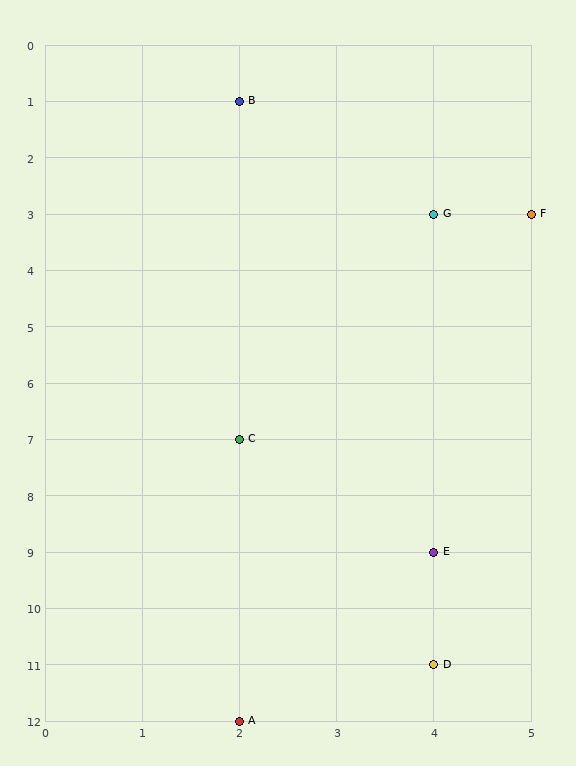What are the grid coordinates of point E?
Point E is at grid coordinates (4, 9).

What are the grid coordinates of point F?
Point F is at grid coordinates (5, 3).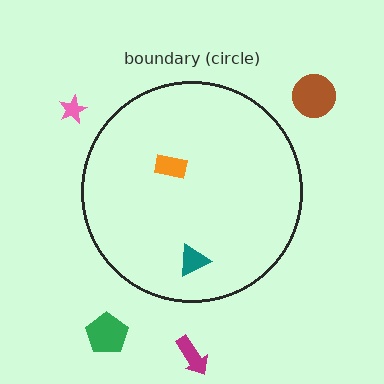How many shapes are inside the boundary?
2 inside, 4 outside.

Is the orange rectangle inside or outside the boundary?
Inside.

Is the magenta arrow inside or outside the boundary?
Outside.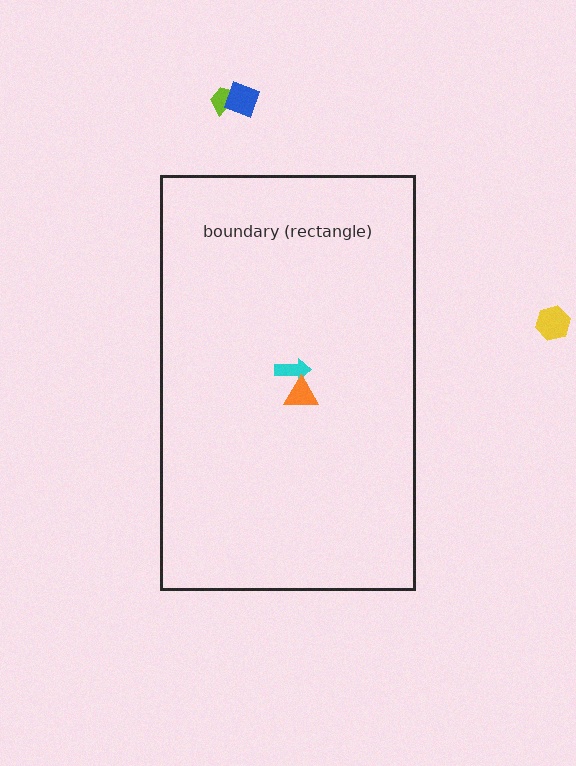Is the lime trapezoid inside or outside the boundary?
Outside.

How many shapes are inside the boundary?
2 inside, 3 outside.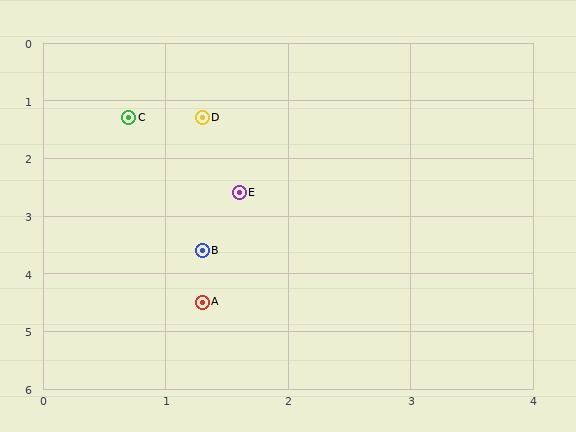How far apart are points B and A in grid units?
Points B and A are about 0.9 grid units apart.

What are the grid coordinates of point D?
Point D is at approximately (1.3, 1.3).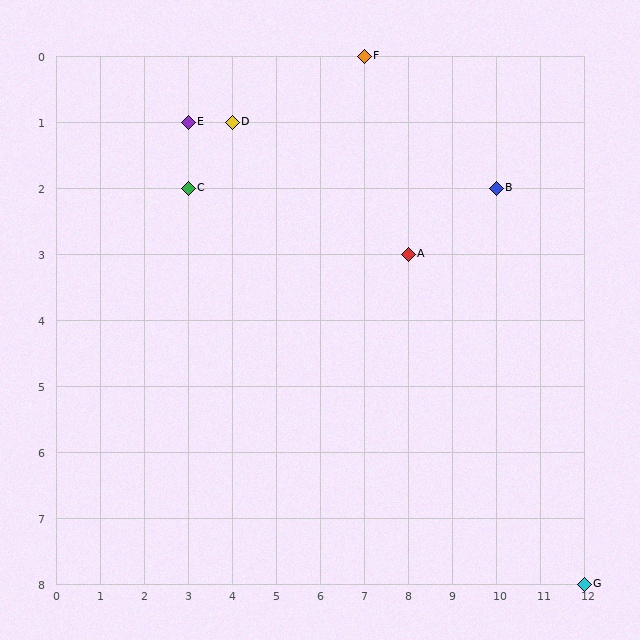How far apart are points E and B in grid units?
Points E and B are 7 columns and 1 row apart (about 7.1 grid units diagonally).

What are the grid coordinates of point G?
Point G is at grid coordinates (12, 8).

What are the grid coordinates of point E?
Point E is at grid coordinates (3, 1).